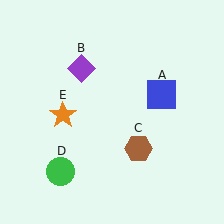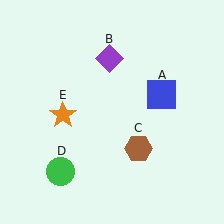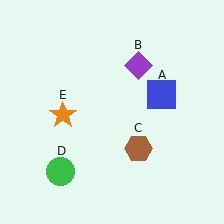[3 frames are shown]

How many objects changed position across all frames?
1 object changed position: purple diamond (object B).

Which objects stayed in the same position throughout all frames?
Blue square (object A) and brown hexagon (object C) and green circle (object D) and orange star (object E) remained stationary.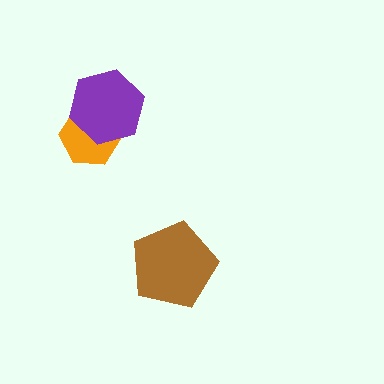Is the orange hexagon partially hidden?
Yes, it is partially covered by another shape.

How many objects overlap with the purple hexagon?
1 object overlaps with the purple hexagon.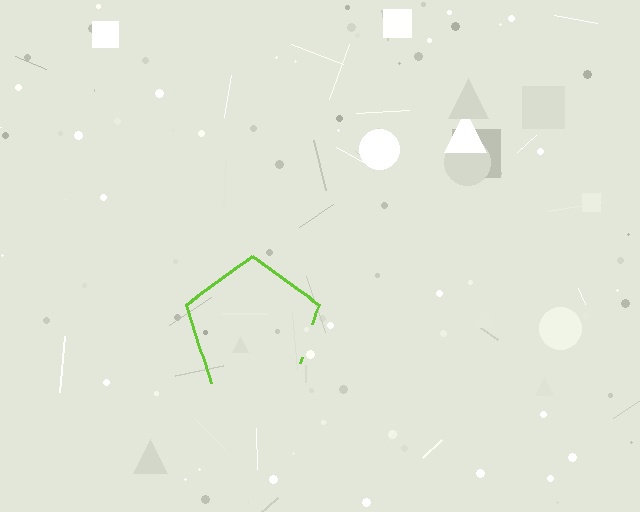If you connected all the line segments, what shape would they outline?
They would outline a pentagon.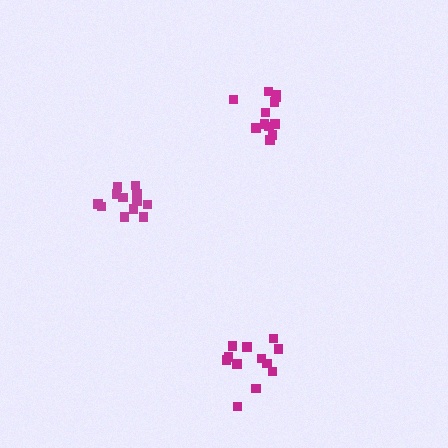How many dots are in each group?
Group 1: 12 dots, Group 2: 12 dots, Group 3: 12 dots (36 total).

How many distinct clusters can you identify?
There are 3 distinct clusters.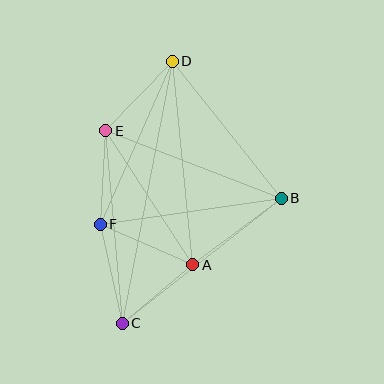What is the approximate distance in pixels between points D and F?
The distance between D and F is approximately 178 pixels.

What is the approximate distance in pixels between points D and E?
The distance between D and E is approximately 96 pixels.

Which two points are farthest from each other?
Points C and D are farthest from each other.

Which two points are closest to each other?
Points A and C are closest to each other.